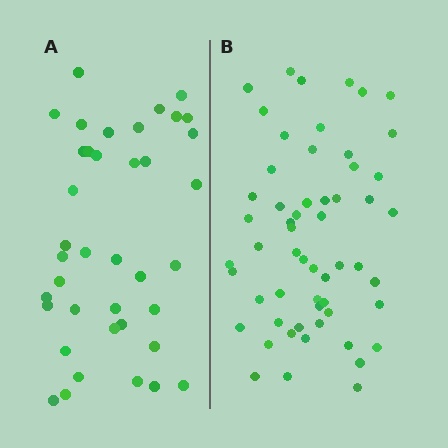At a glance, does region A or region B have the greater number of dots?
Region B (the right region) has more dots.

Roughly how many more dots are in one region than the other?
Region B has approximately 20 more dots than region A.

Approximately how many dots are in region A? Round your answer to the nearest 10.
About 40 dots. (The exact count is 39, which rounds to 40.)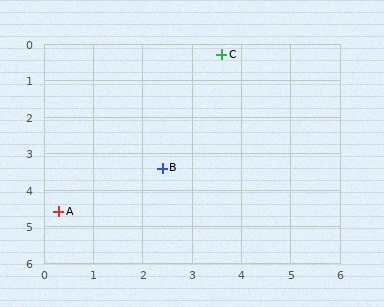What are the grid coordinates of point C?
Point C is at approximately (3.6, 0.3).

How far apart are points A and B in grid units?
Points A and B are about 2.4 grid units apart.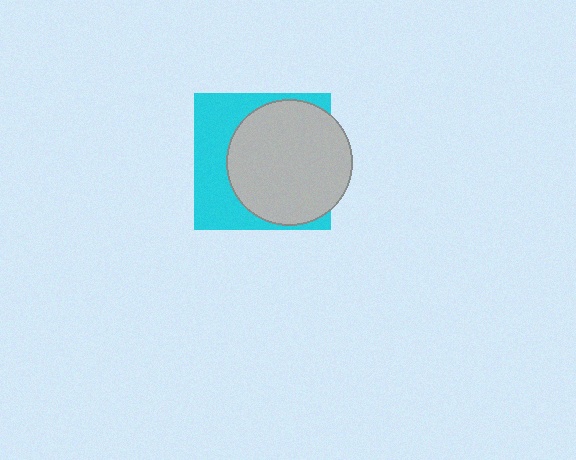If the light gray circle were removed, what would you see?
You would see the complete cyan square.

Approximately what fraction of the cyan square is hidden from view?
Roughly 60% of the cyan square is hidden behind the light gray circle.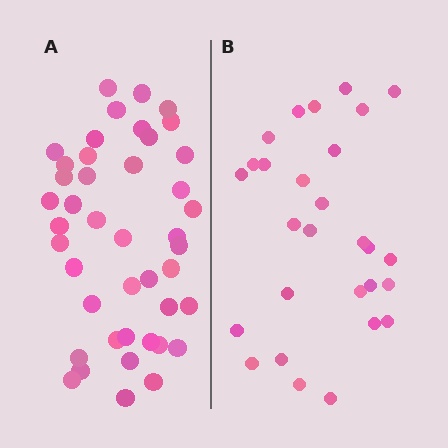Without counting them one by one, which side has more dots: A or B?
Region A (the left region) has more dots.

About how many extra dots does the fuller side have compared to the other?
Region A has approximately 15 more dots than region B.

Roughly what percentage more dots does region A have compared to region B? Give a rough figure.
About 55% more.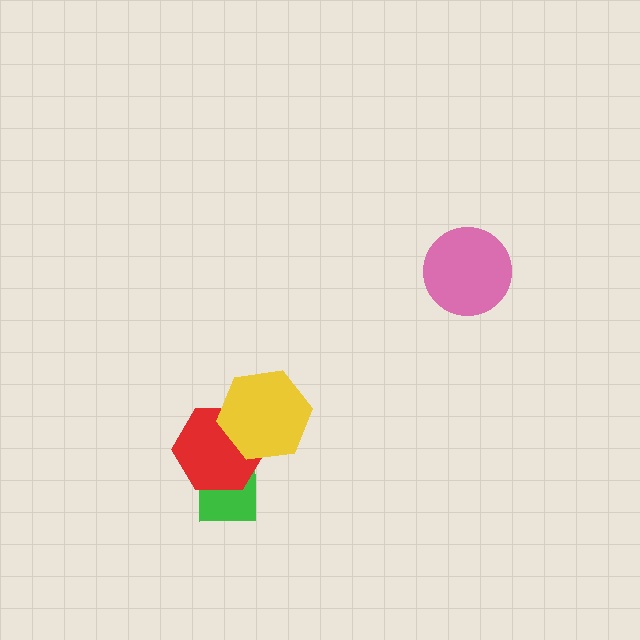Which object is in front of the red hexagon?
The yellow hexagon is in front of the red hexagon.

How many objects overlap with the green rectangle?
2 objects overlap with the green rectangle.